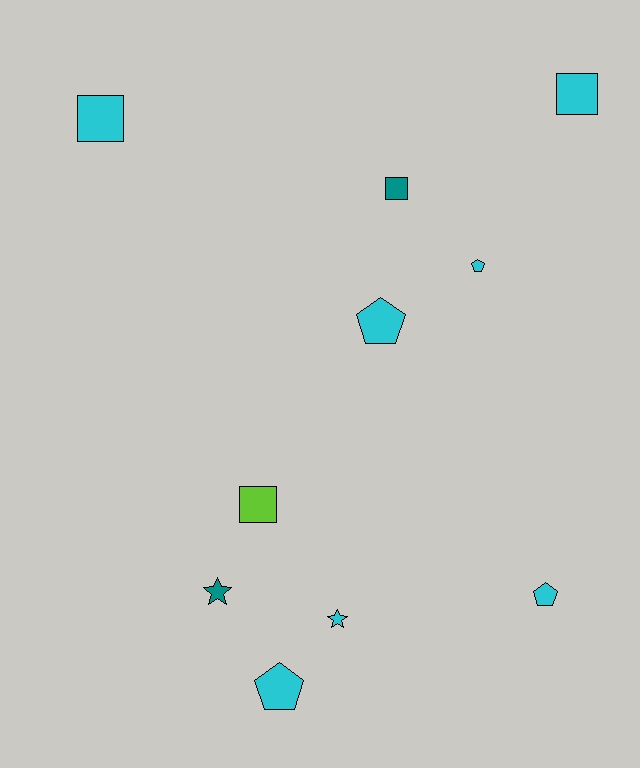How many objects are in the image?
There are 10 objects.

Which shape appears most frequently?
Pentagon, with 4 objects.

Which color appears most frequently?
Cyan, with 7 objects.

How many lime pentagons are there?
There are no lime pentagons.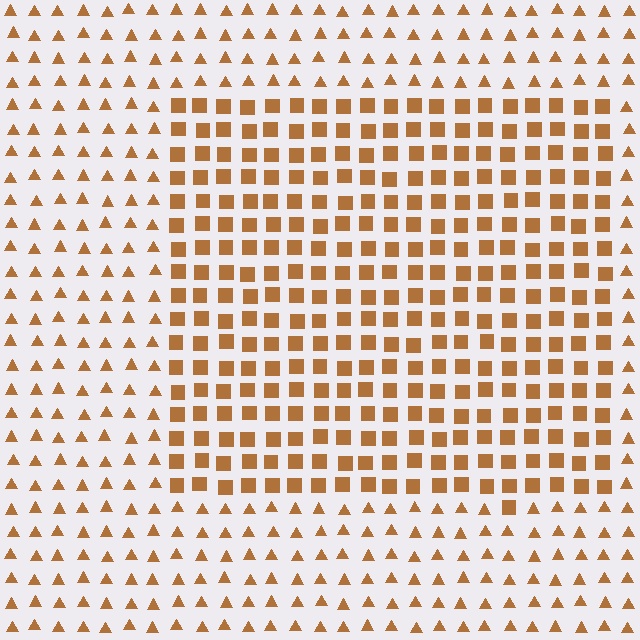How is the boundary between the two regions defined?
The boundary is defined by a change in element shape: squares inside vs. triangles outside. All elements share the same color and spacing.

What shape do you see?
I see a rectangle.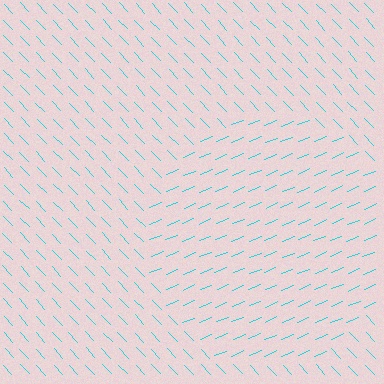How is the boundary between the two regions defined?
The boundary is defined purely by a change in line orientation (approximately 69 degrees difference). All lines are the same color and thickness.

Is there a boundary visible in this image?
Yes, there is a texture boundary formed by a change in line orientation.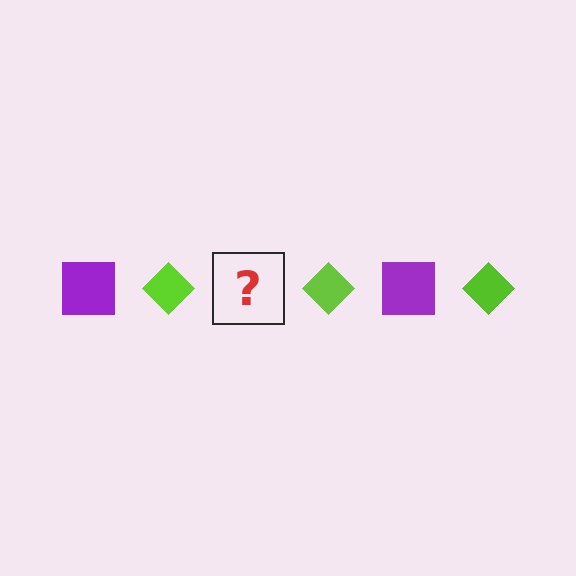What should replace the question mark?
The question mark should be replaced with a purple square.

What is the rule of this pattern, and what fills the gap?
The rule is that the pattern alternates between purple square and lime diamond. The gap should be filled with a purple square.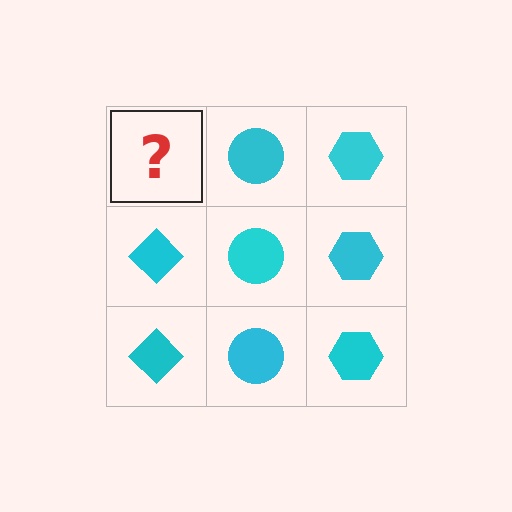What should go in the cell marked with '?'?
The missing cell should contain a cyan diamond.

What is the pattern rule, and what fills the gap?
The rule is that each column has a consistent shape. The gap should be filled with a cyan diamond.